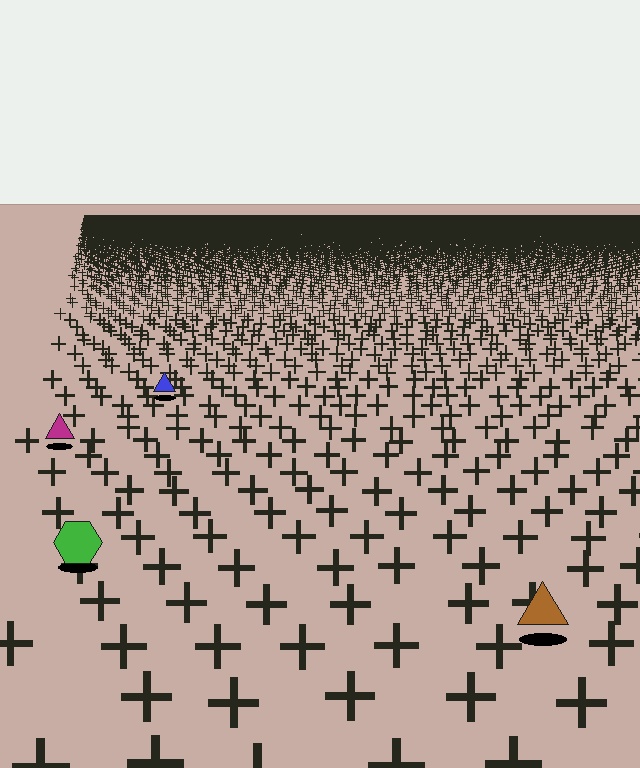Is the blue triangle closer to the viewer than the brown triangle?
No. The brown triangle is closer — you can tell from the texture gradient: the ground texture is coarser near it.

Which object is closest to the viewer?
The brown triangle is closest. The texture marks near it are larger and more spread out.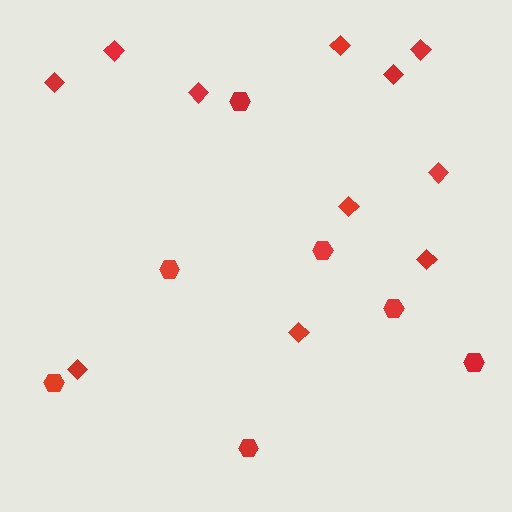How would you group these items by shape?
There are 2 groups: one group of hexagons (7) and one group of diamonds (11).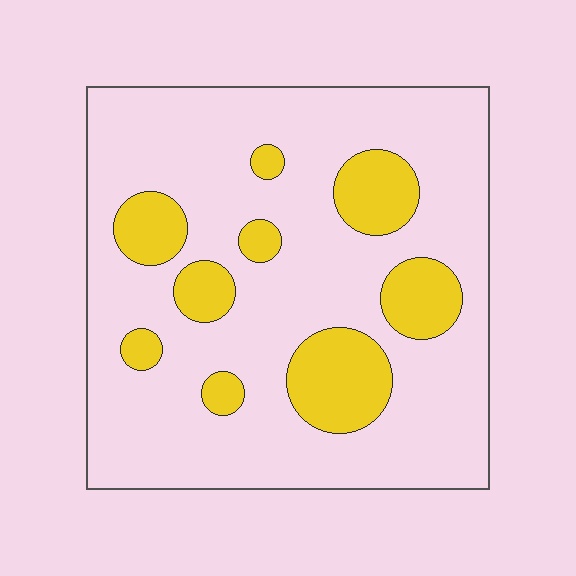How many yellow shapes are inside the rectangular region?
9.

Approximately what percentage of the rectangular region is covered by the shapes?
Approximately 20%.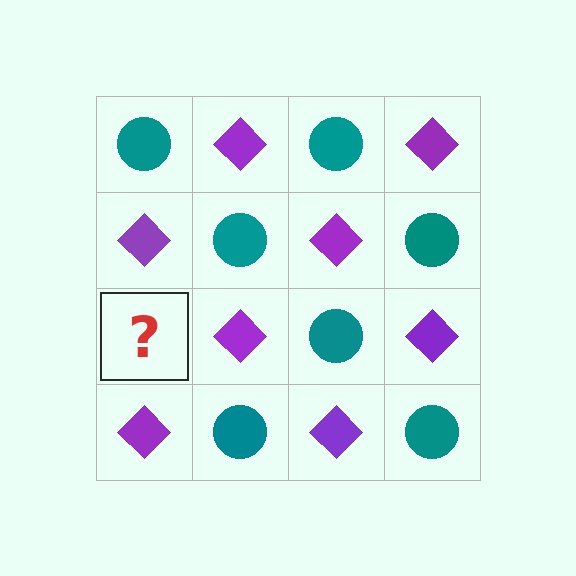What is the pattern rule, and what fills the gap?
The rule is that it alternates teal circle and purple diamond in a checkerboard pattern. The gap should be filled with a teal circle.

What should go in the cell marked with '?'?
The missing cell should contain a teal circle.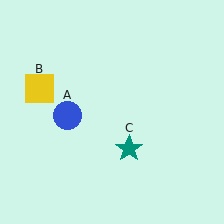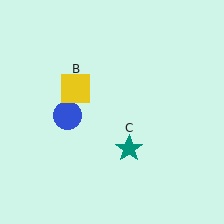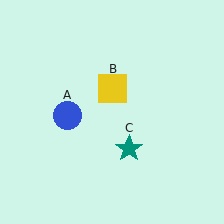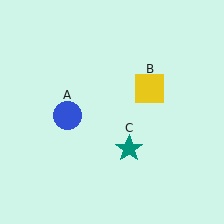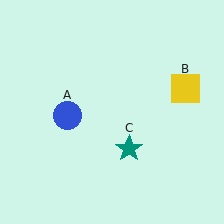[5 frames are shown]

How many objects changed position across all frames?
1 object changed position: yellow square (object B).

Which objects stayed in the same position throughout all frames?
Blue circle (object A) and teal star (object C) remained stationary.